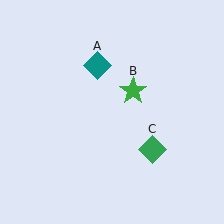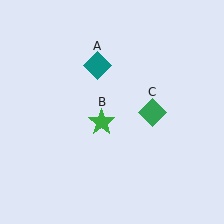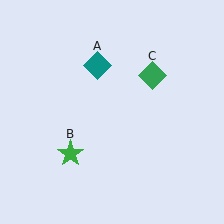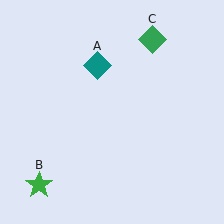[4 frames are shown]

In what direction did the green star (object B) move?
The green star (object B) moved down and to the left.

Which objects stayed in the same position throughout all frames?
Teal diamond (object A) remained stationary.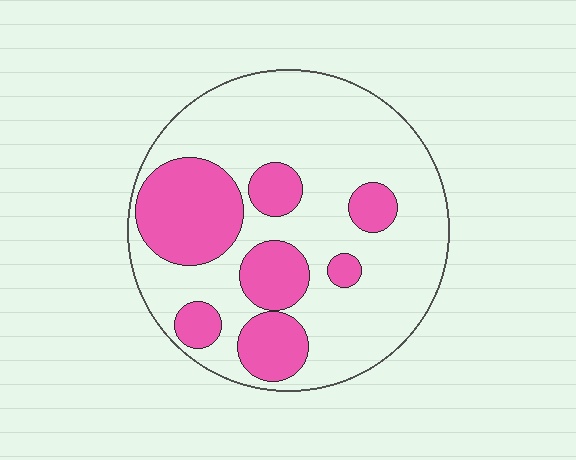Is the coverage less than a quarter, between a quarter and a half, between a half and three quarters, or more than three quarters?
Between a quarter and a half.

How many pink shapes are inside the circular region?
7.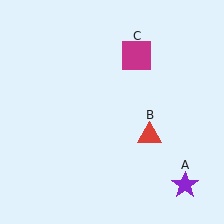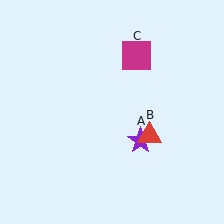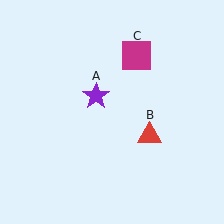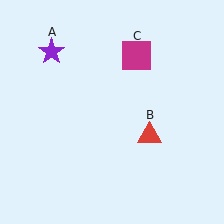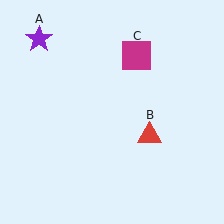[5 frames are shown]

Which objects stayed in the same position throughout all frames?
Red triangle (object B) and magenta square (object C) remained stationary.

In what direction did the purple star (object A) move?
The purple star (object A) moved up and to the left.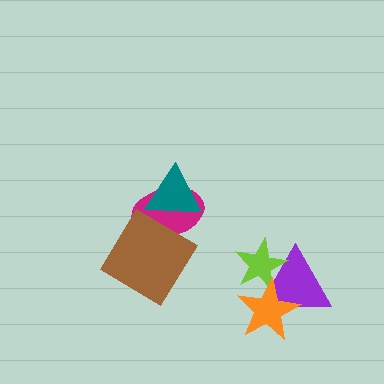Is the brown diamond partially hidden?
No, no other shape covers it.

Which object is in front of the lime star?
The orange star is in front of the lime star.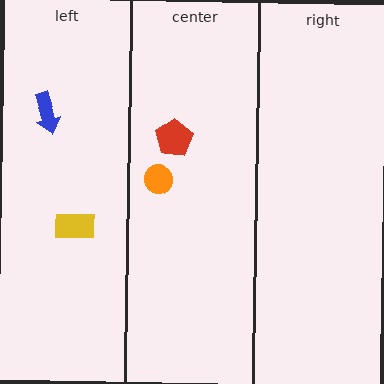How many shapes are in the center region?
2.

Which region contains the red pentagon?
The center region.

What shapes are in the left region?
The yellow rectangle, the blue arrow.